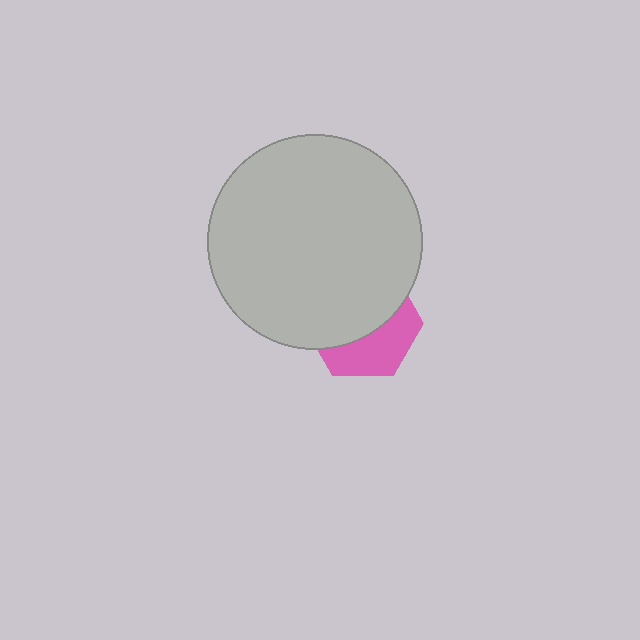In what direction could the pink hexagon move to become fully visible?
The pink hexagon could move down. That would shift it out from behind the light gray circle entirely.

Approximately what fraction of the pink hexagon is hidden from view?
Roughly 60% of the pink hexagon is hidden behind the light gray circle.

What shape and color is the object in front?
The object in front is a light gray circle.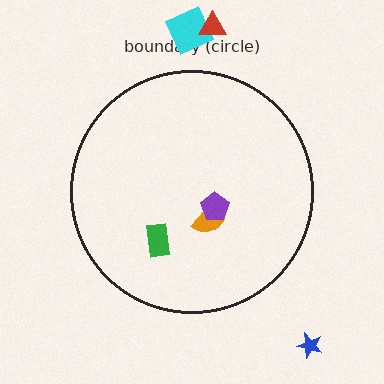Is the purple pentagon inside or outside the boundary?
Inside.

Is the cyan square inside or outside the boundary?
Outside.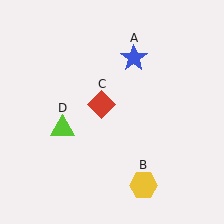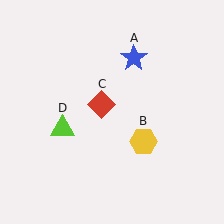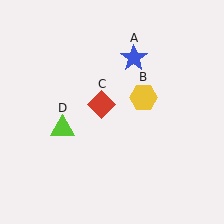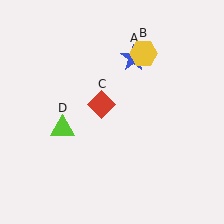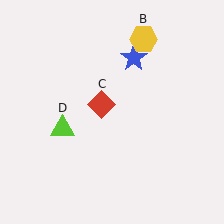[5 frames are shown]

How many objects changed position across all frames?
1 object changed position: yellow hexagon (object B).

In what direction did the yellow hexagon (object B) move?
The yellow hexagon (object B) moved up.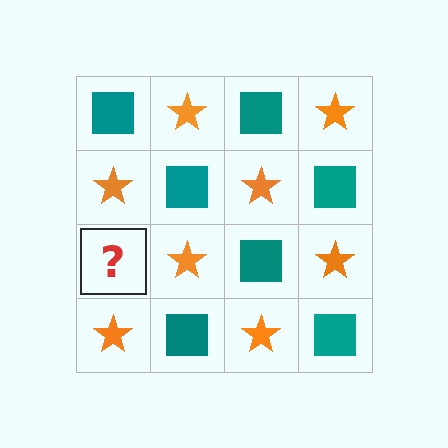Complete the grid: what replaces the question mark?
The question mark should be replaced with a teal square.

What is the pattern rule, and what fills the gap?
The rule is that it alternates teal square and orange star in a checkerboard pattern. The gap should be filled with a teal square.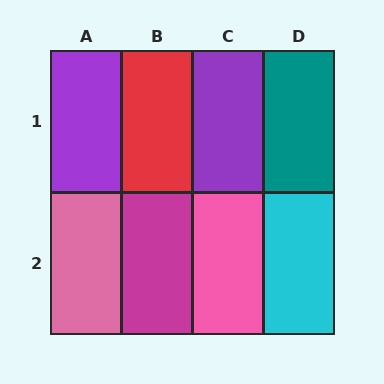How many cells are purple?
2 cells are purple.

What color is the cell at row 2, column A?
Pink.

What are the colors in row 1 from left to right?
Purple, red, purple, teal.